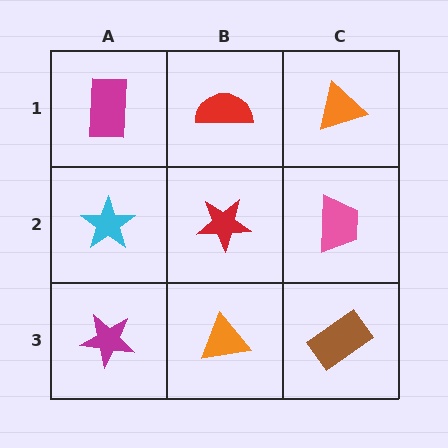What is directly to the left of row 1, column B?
A magenta rectangle.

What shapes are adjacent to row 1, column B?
A red star (row 2, column B), a magenta rectangle (row 1, column A), an orange triangle (row 1, column C).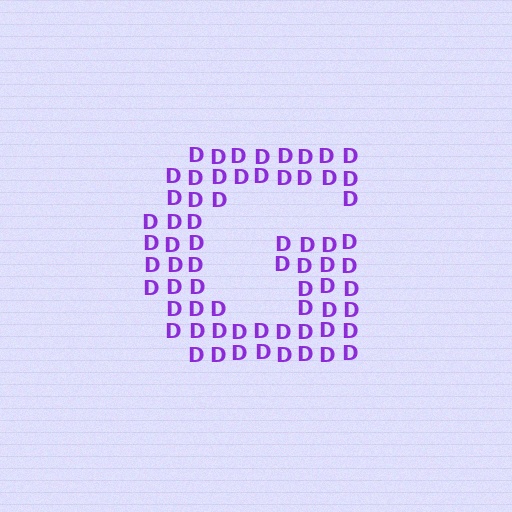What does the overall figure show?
The overall figure shows the letter G.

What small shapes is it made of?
It is made of small letter D's.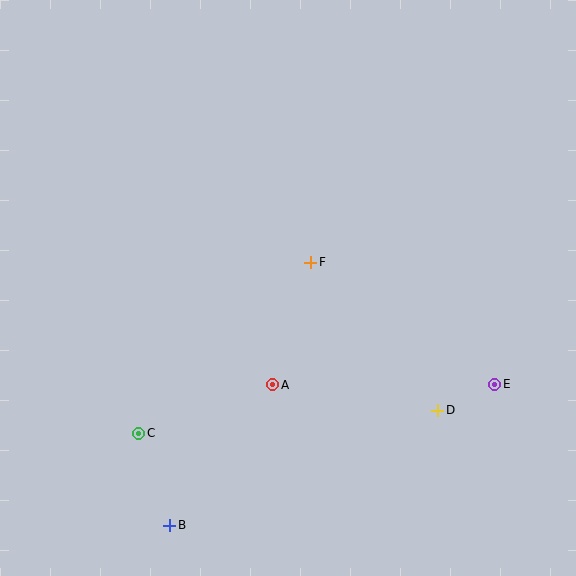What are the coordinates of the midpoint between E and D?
The midpoint between E and D is at (466, 397).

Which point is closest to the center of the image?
Point F at (311, 262) is closest to the center.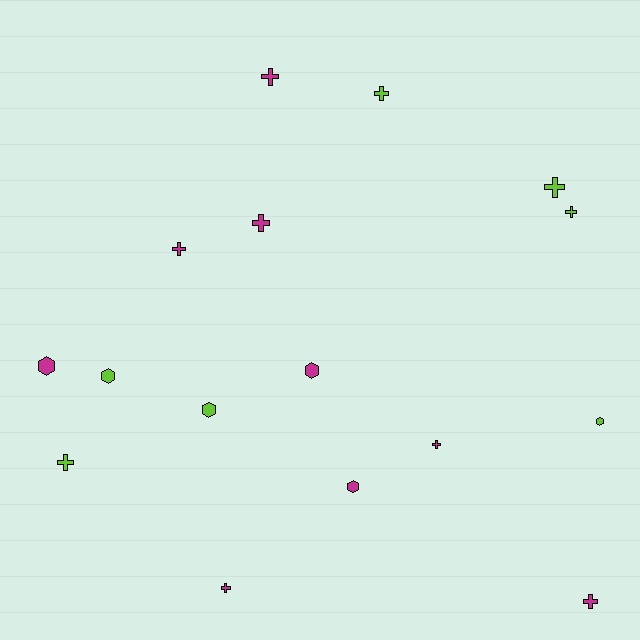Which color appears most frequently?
Magenta, with 9 objects.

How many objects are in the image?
There are 16 objects.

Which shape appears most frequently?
Cross, with 10 objects.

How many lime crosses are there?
There are 4 lime crosses.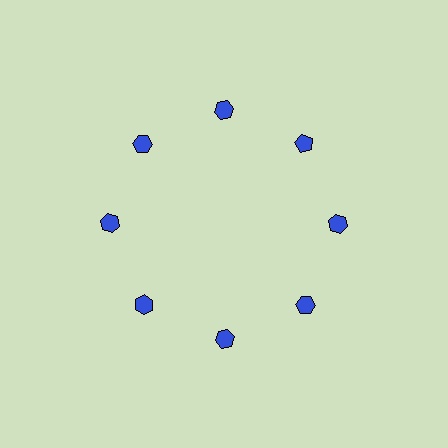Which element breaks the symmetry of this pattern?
The blue pentagon at roughly the 2 o'clock position breaks the symmetry. All other shapes are blue hexagons.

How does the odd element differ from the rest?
It has a different shape: pentagon instead of hexagon.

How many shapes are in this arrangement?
There are 8 shapes arranged in a ring pattern.